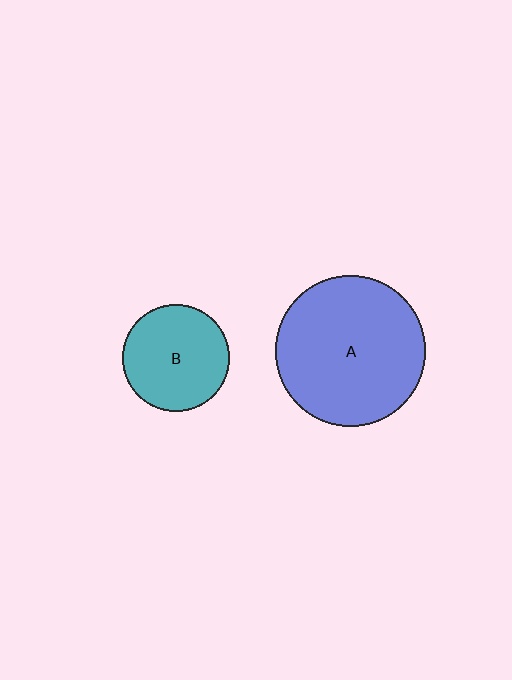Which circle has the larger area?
Circle A (blue).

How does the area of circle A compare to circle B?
Approximately 2.0 times.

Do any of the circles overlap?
No, none of the circles overlap.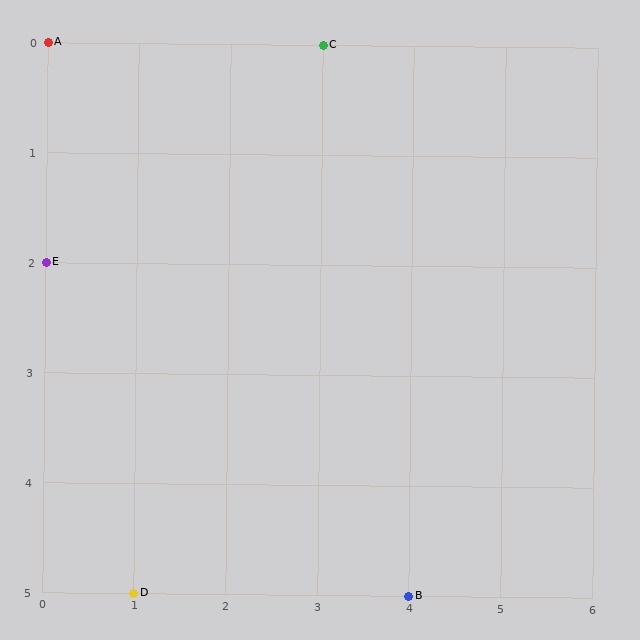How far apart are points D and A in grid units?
Points D and A are 1 column and 5 rows apart (about 5.1 grid units diagonally).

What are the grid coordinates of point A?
Point A is at grid coordinates (0, 0).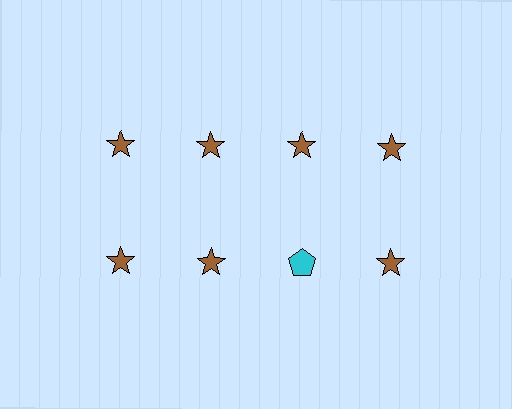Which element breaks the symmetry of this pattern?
The cyan pentagon in the second row, center column breaks the symmetry. All other shapes are brown stars.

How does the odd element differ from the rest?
It differs in both color (cyan instead of brown) and shape (pentagon instead of star).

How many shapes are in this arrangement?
There are 8 shapes arranged in a grid pattern.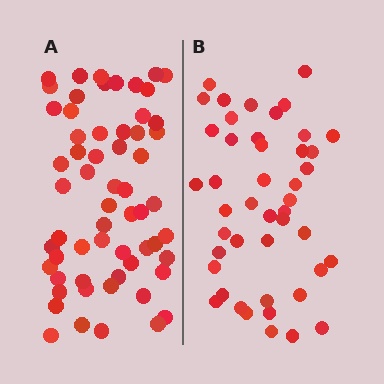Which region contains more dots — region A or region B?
Region A (the left region) has more dots.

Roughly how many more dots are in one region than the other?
Region A has approximately 15 more dots than region B.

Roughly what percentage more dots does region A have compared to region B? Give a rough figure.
About 35% more.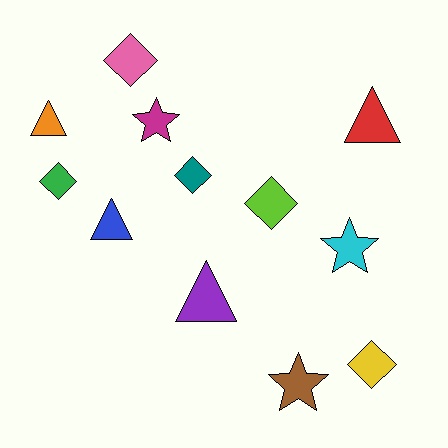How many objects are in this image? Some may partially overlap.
There are 12 objects.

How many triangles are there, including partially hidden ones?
There are 4 triangles.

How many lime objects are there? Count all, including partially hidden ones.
There is 1 lime object.